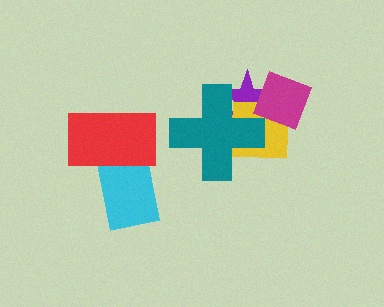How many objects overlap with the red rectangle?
1 object overlaps with the red rectangle.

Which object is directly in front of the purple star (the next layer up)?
The yellow square is directly in front of the purple star.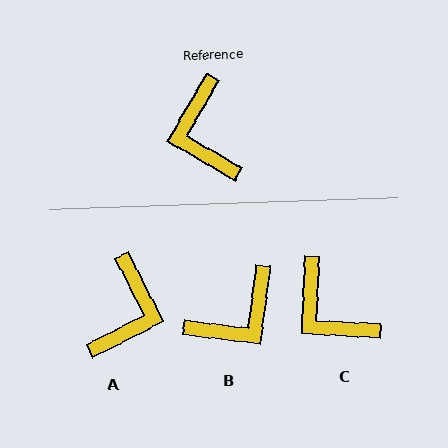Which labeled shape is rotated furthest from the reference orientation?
A, about 147 degrees away.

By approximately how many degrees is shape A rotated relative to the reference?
Approximately 147 degrees counter-clockwise.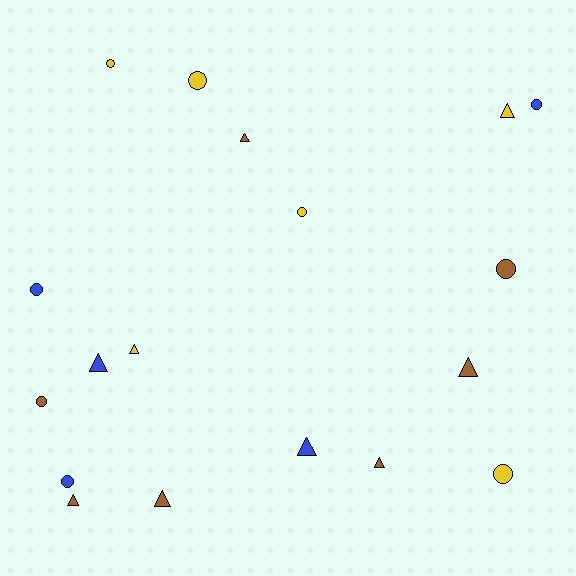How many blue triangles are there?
There are 2 blue triangles.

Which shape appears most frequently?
Circle, with 9 objects.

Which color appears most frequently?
Brown, with 7 objects.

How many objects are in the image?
There are 18 objects.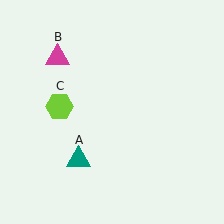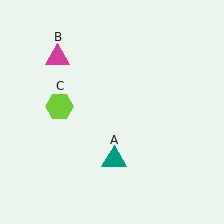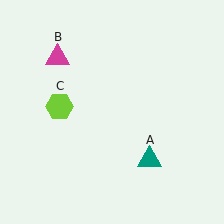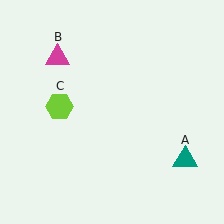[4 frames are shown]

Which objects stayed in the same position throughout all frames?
Magenta triangle (object B) and lime hexagon (object C) remained stationary.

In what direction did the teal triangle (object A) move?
The teal triangle (object A) moved right.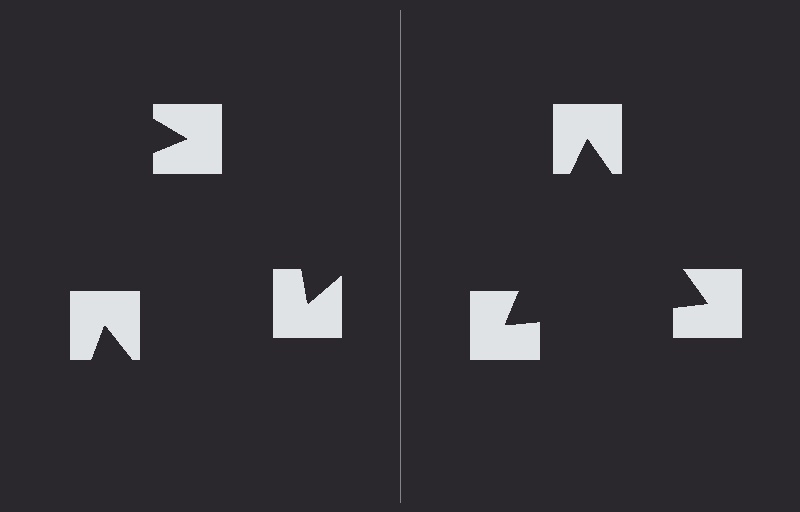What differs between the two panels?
The notched squares are positioned identically on both sides; only the wedge orientations differ. On the right they align to a triangle; on the left they are misaligned.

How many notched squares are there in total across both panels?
6 — 3 on each side.